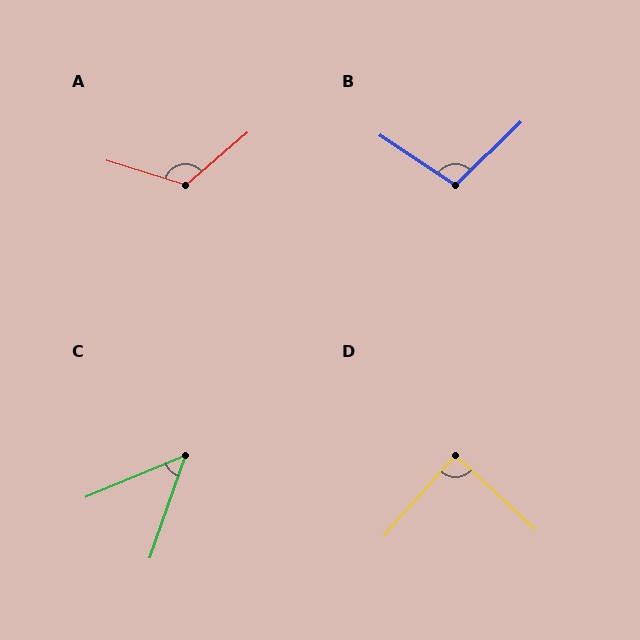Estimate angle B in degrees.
Approximately 102 degrees.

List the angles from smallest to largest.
C (49°), D (89°), B (102°), A (122°).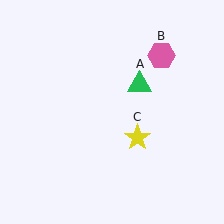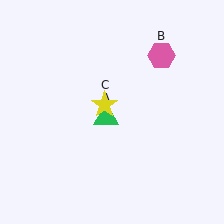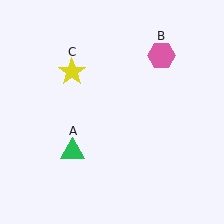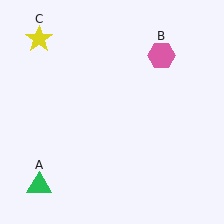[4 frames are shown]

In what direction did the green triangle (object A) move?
The green triangle (object A) moved down and to the left.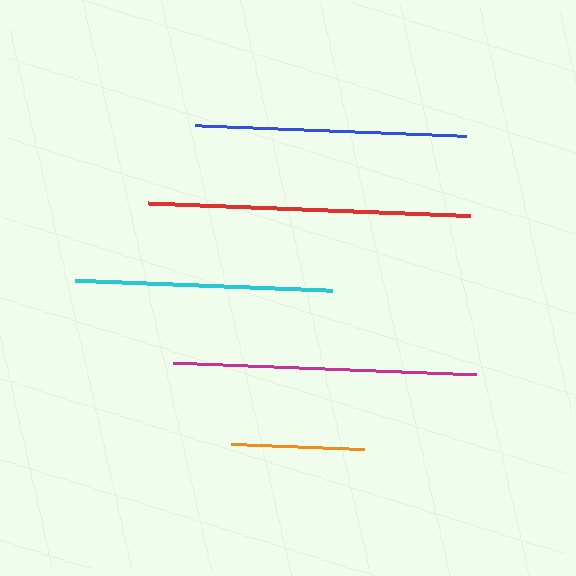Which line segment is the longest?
The red line is the longest at approximately 323 pixels.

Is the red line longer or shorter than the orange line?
The red line is longer than the orange line.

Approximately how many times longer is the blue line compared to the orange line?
The blue line is approximately 2.0 times the length of the orange line.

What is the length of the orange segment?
The orange segment is approximately 133 pixels long.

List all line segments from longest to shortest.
From longest to shortest: red, magenta, blue, cyan, orange.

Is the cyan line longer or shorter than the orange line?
The cyan line is longer than the orange line.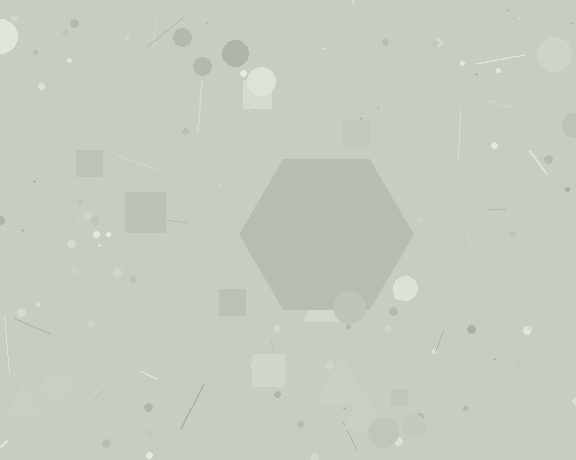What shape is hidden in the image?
A hexagon is hidden in the image.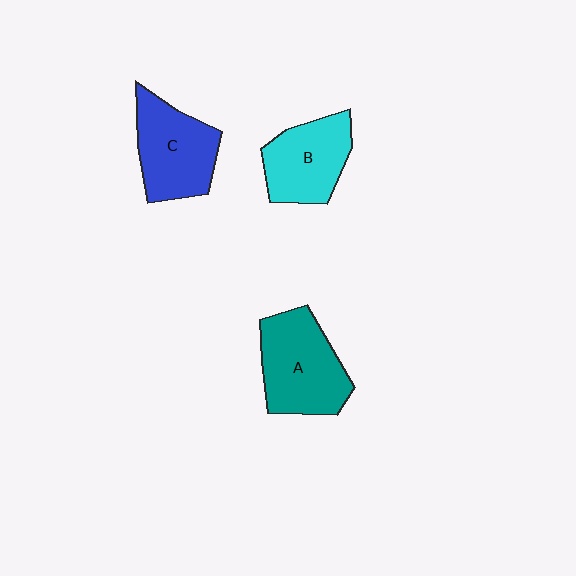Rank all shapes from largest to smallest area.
From largest to smallest: A (teal), C (blue), B (cyan).